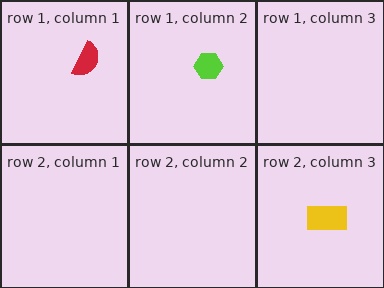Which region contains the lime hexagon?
The row 1, column 2 region.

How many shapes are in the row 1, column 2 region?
1.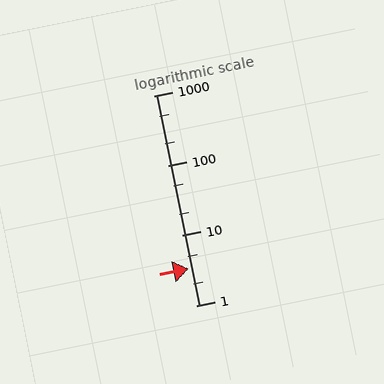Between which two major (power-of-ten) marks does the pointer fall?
The pointer is between 1 and 10.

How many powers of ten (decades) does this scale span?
The scale spans 3 decades, from 1 to 1000.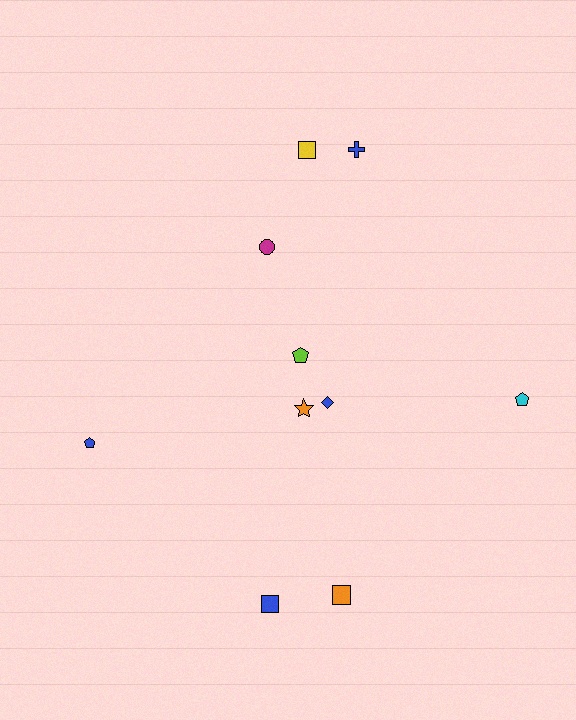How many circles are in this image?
There is 1 circle.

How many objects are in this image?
There are 10 objects.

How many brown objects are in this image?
There are no brown objects.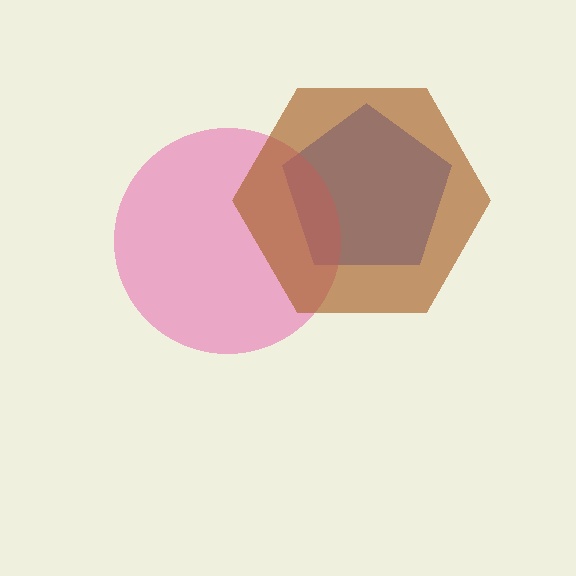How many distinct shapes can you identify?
There are 3 distinct shapes: a blue pentagon, a pink circle, a brown hexagon.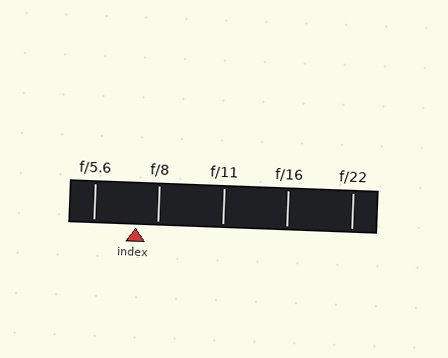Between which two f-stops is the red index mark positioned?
The index mark is between f/5.6 and f/8.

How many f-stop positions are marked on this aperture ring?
There are 5 f-stop positions marked.